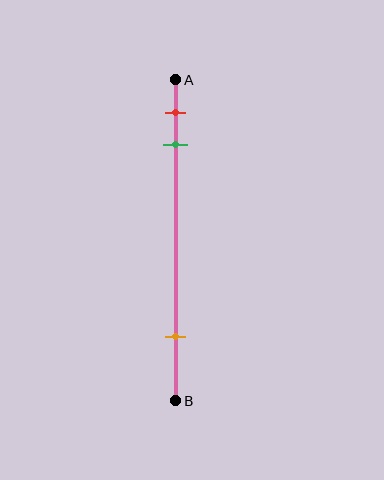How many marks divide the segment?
There are 3 marks dividing the segment.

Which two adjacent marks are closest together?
The red and green marks are the closest adjacent pair.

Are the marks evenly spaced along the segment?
No, the marks are not evenly spaced.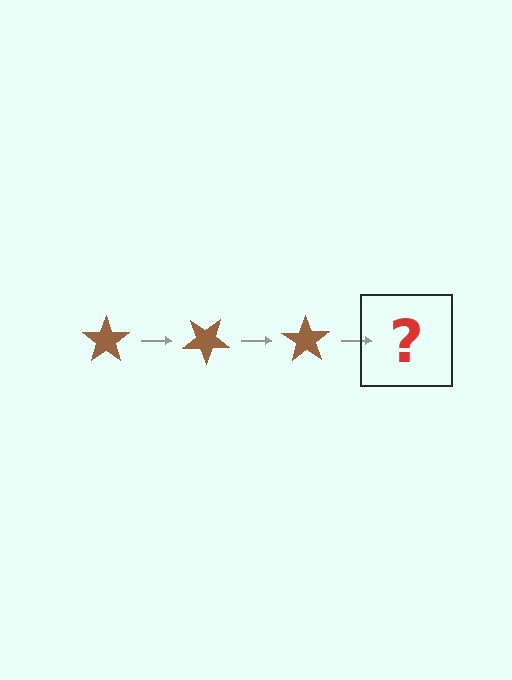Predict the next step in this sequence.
The next step is a brown star rotated 105 degrees.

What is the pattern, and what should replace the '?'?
The pattern is that the star rotates 35 degrees each step. The '?' should be a brown star rotated 105 degrees.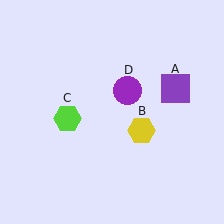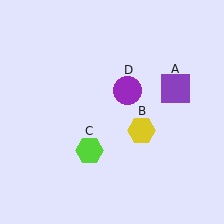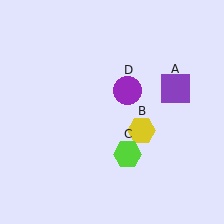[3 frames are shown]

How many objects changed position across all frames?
1 object changed position: lime hexagon (object C).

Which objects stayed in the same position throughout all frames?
Purple square (object A) and yellow hexagon (object B) and purple circle (object D) remained stationary.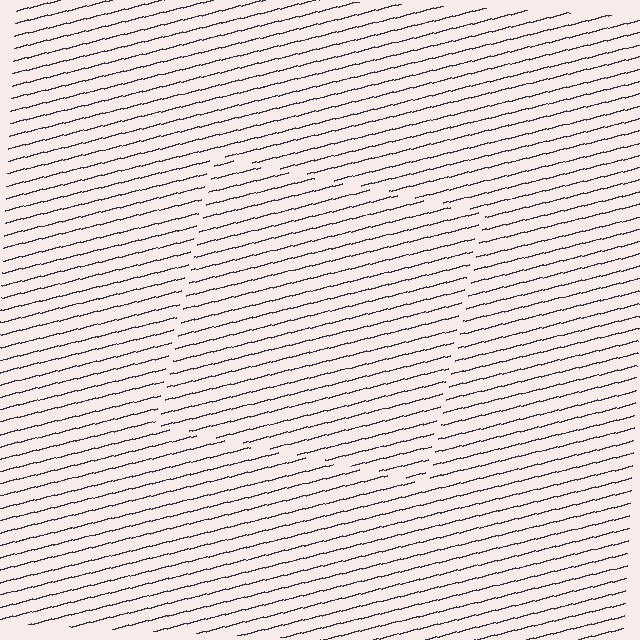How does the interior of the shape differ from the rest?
The interior of the shape contains the same grating, shifted by half a period — the contour is defined by the phase discontinuity where line-ends from the inner and outer gratings abut.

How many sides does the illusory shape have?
4 sides — the line-ends trace a square.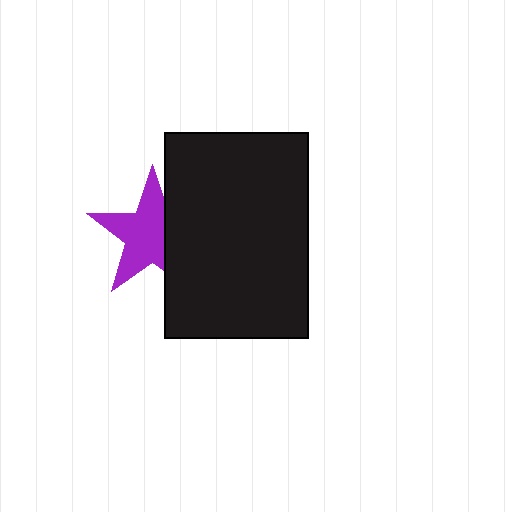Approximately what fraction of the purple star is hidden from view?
Roughly 34% of the purple star is hidden behind the black rectangle.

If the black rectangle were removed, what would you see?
You would see the complete purple star.